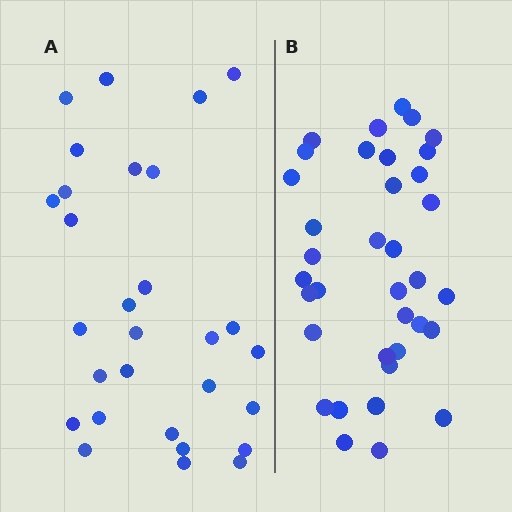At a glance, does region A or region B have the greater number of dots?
Region B (the right region) has more dots.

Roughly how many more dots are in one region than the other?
Region B has roughly 8 or so more dots than region A.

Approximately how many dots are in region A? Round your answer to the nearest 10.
About 30 dots. (The exact count is 29, which rounds to 30.)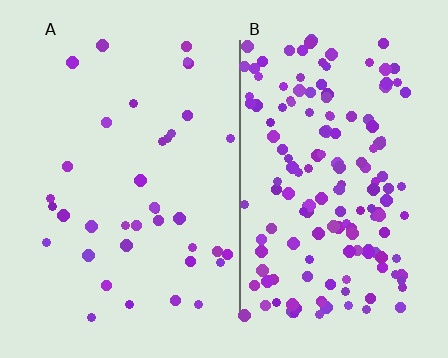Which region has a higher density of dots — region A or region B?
B (the right).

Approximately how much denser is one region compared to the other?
Approximately 4.2× — region B over region A.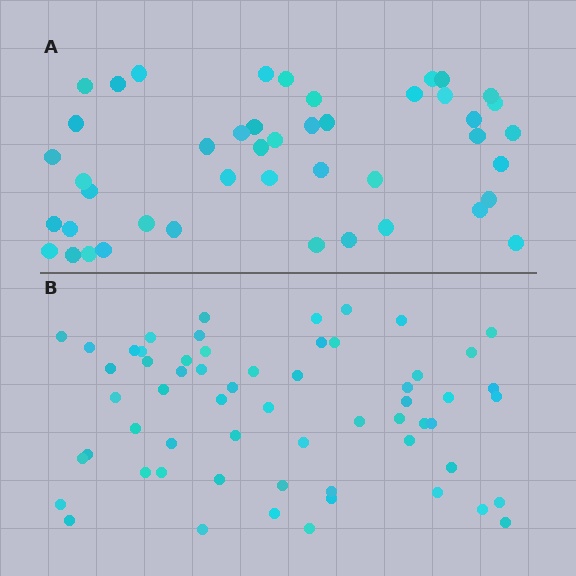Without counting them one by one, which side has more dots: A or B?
Region B (the bottom region) has more dots.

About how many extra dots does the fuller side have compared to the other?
Region B has approximately 15 more dots than region A.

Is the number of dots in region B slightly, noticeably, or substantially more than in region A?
Region B has noticeably more, but not dramatically so. The ratio is roughly 1.3 to 1.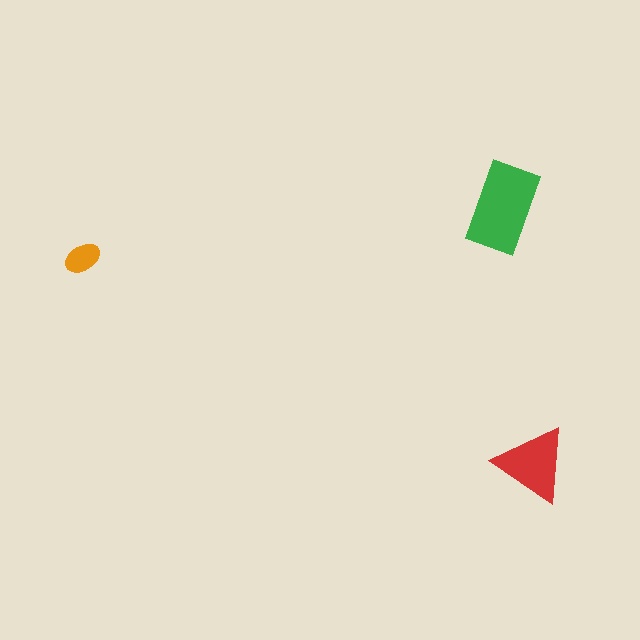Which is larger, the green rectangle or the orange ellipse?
The green rectangle.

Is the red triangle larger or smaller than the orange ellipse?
Larger.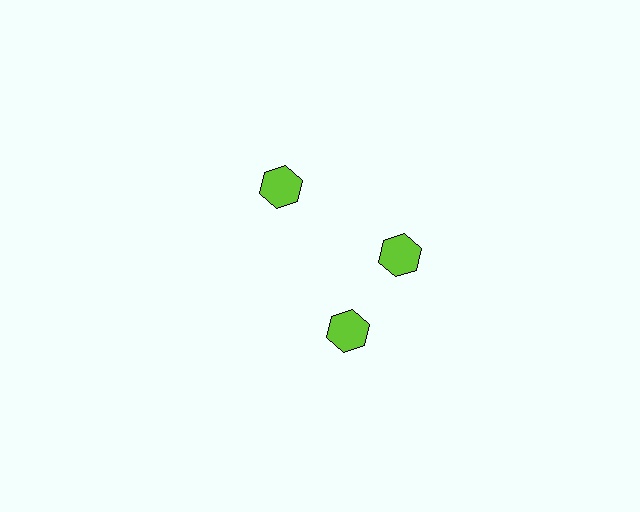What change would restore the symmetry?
The symmetry would be restored by rotating it back into even spacing with its neighbors so that all 3 hexagons sit at equal angles and equal distance from the center.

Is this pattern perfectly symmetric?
No. The 3 lime hexagons are arranged in a ring, but one element near the 7 o'clock position is rotated out of alignment along the ring, breaking the 3-fold rotational symmetry.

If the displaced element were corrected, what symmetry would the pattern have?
It would have 3-fold rotational symmetry — the pattern would map onto itself every 120 degrees.